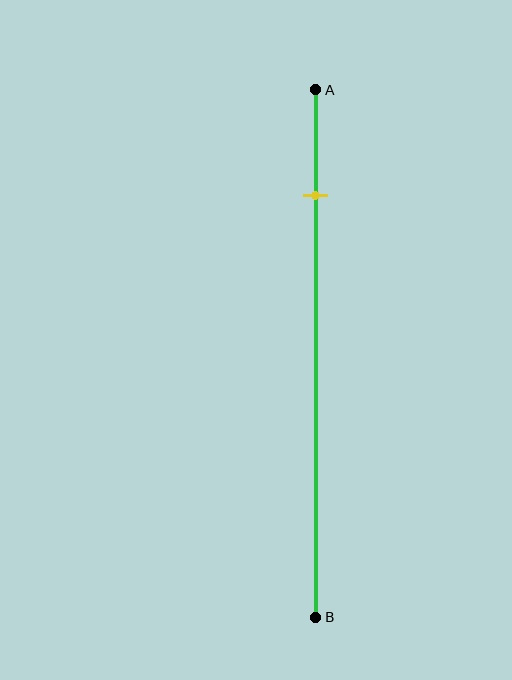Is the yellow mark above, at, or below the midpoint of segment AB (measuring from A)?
The yellow mark is above the midpoint of segment AB.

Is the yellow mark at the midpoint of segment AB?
No, the mark is at about 20% from A, not at the 50% midpoint.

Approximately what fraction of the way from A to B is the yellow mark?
The yellow mark is approximately 20% of the way from A to B.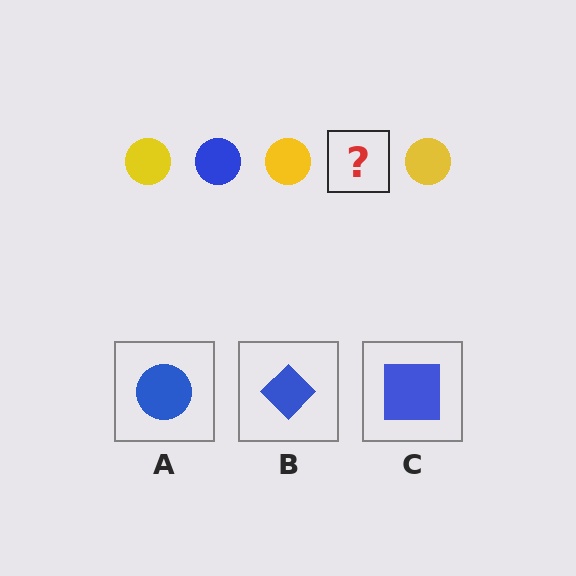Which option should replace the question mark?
Option A.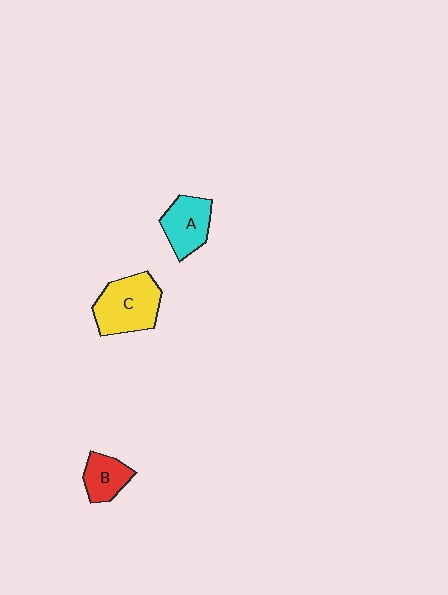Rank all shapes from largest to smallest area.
From largest to smallest: C (yellow), A (cyan), B (red).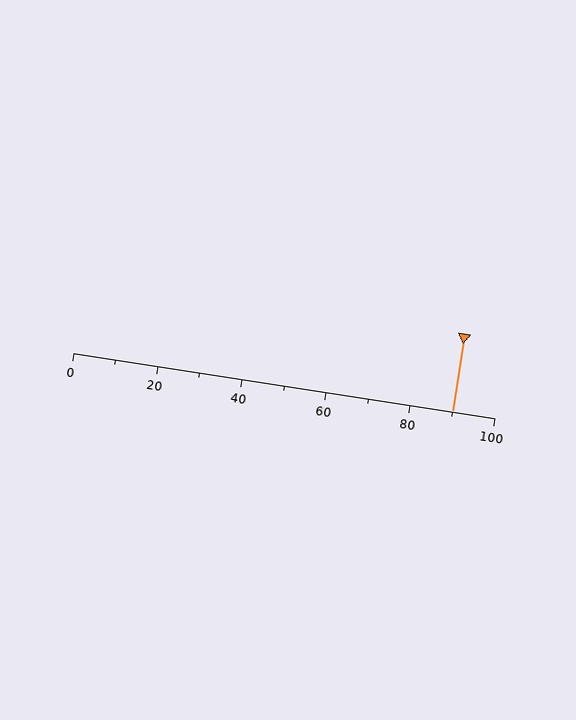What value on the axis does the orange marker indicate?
The marker indicates approximately 90.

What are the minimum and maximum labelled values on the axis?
The axis runs from 0 to 100.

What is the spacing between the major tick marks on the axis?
The major ticks are spaced 20 apart.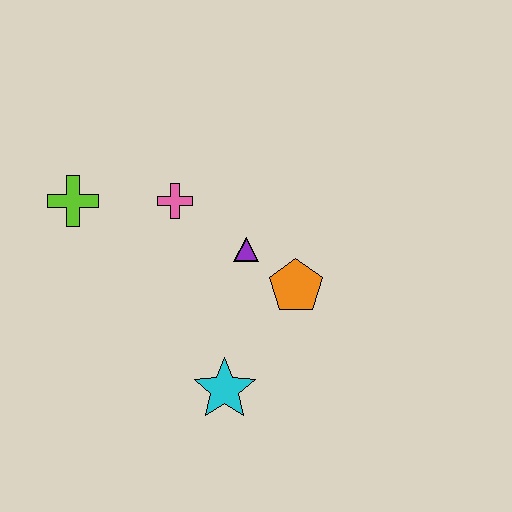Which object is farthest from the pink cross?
The cyan star is farthest from the pink cross.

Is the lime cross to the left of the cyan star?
Yes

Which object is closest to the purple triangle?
The orange pentagon is closest to the purple triangle.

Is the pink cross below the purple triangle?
No